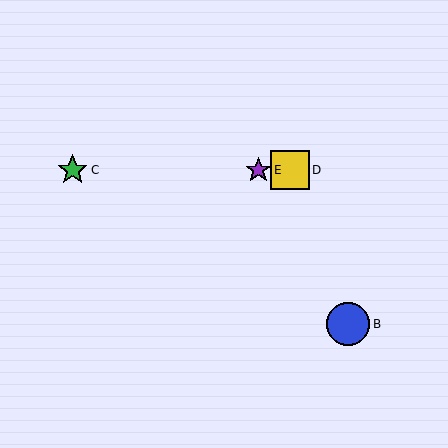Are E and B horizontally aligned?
No, E is at y≈170 and B is at y≈324.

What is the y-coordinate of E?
Object E is at y≈170.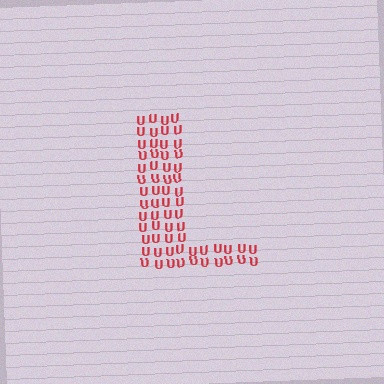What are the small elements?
The small elements are letter U's.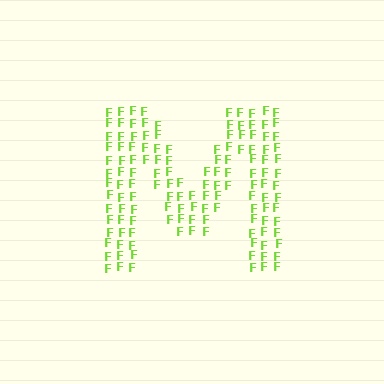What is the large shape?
The large shape is the letter M.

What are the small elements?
The small elements are letter F's.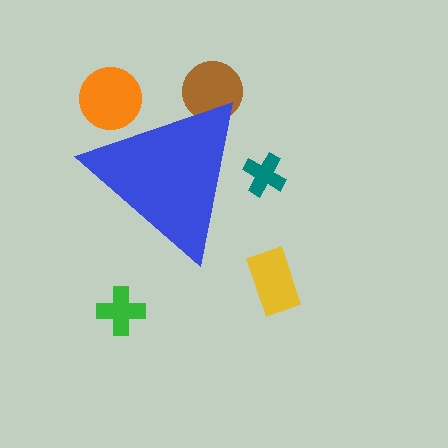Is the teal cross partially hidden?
Yes, the teal cross is partially hidden behind the blue triangle.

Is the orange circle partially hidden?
Yes, the orange circle is partially hidden behind the blue triangle.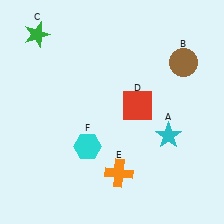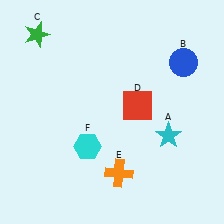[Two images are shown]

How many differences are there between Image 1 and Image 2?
There is 1 difference between the two images.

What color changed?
The circle (B) changed from brown in Image 1 to blue in Image 2.